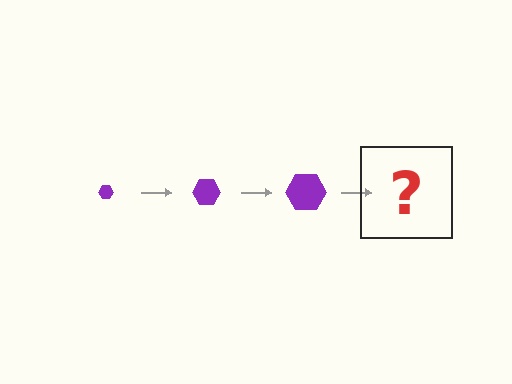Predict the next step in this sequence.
The next step is a purple hexagon, larger than the previous one.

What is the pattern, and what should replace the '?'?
The pattern is that the hexagon gets progressively larger each step. The '?' should be a purple hexagon, larger than the previous one.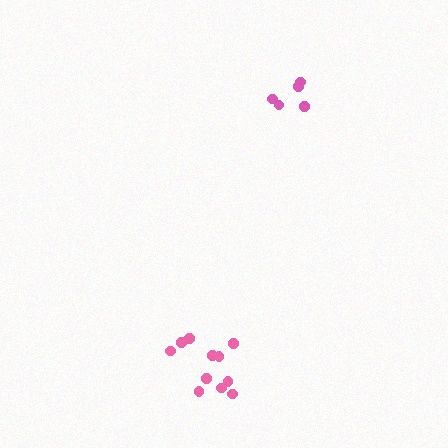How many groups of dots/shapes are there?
There are 2 groups.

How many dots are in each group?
Group 1: 5 dots, Group 2: 11 dots (16 total).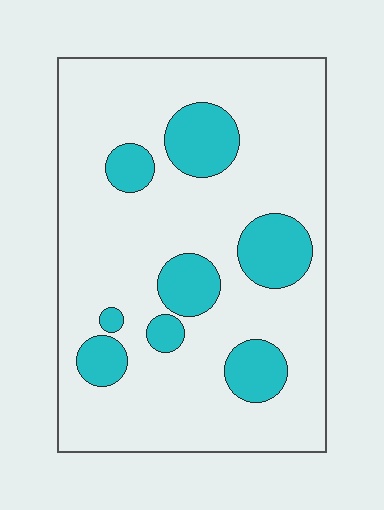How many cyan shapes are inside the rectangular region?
8.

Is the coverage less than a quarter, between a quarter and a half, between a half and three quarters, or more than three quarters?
Less than a quarter.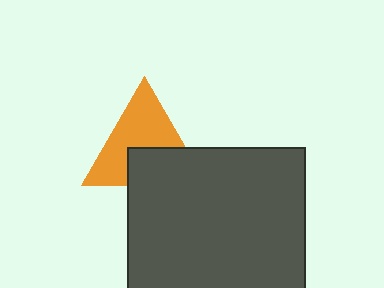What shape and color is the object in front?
The object in front is a dark gray square.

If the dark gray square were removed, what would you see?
You would see the complete orange triangle.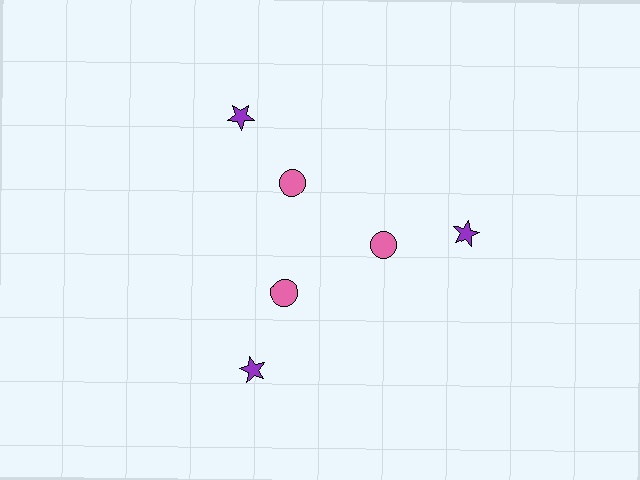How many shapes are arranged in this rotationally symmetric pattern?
There are 6 shapes, arranged in 3 groups of 2.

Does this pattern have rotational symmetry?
Yes, this pattern has 3-fold rotational symmetry. It looks the same after rotating 120 degrees around the center.